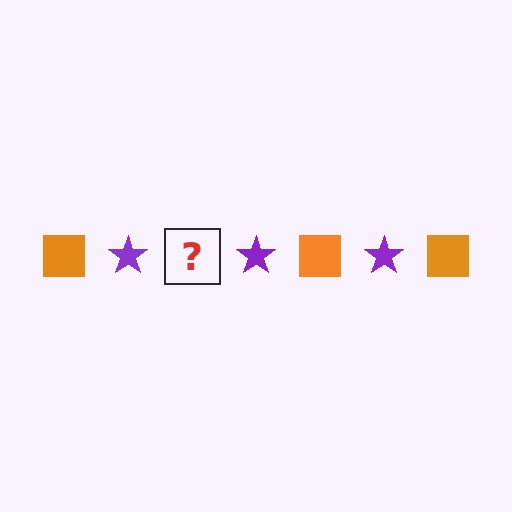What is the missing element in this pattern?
The missing element is an orange square.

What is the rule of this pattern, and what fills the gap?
The rule is that the pattern alternates between orange square and purple star. The gap should be filled with an orange square.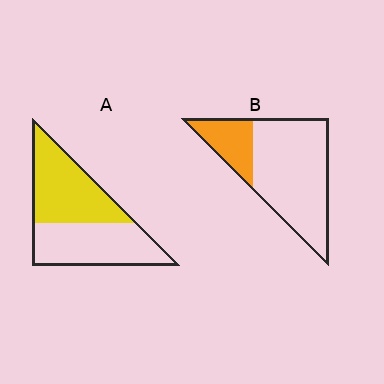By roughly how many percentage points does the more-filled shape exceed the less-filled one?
By roughly 25 percentage points (A over B).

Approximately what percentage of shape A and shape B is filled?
A is approximately 50% and B is approximately 25%.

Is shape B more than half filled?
No.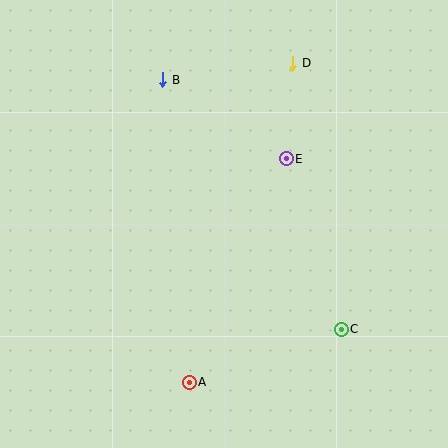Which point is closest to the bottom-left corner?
Point A is closest to the bottom-left corner.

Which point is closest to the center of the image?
Point E at (286, 159) is closest to the center.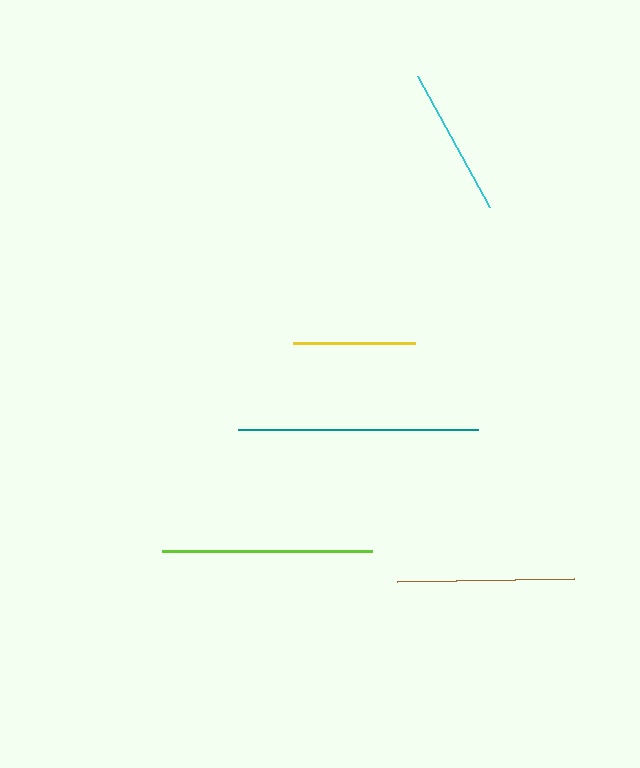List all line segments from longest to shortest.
From longest to shortest: teal, lime, brown, cyan, yellow.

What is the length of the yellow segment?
The yellow segment is approximately 122 pixels long.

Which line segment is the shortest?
The yellow line is the shortest at approximately 122 pixels.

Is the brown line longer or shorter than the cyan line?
The brown line is longer than the cyan line.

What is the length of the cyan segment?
The cyan segment is approximately 149 pixels long.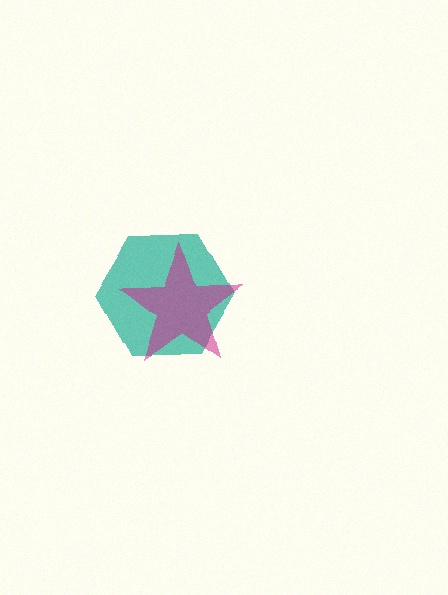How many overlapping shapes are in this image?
There are 2 overlapping shapes in the image.